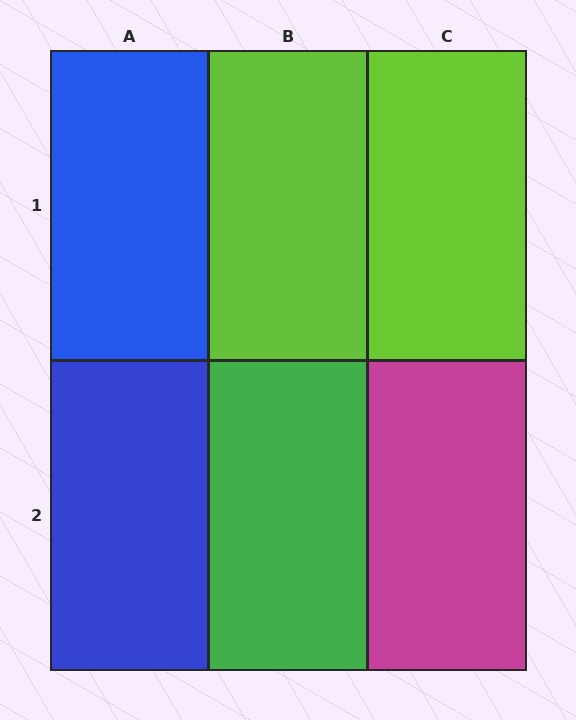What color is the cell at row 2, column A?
Blue.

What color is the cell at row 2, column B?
Green.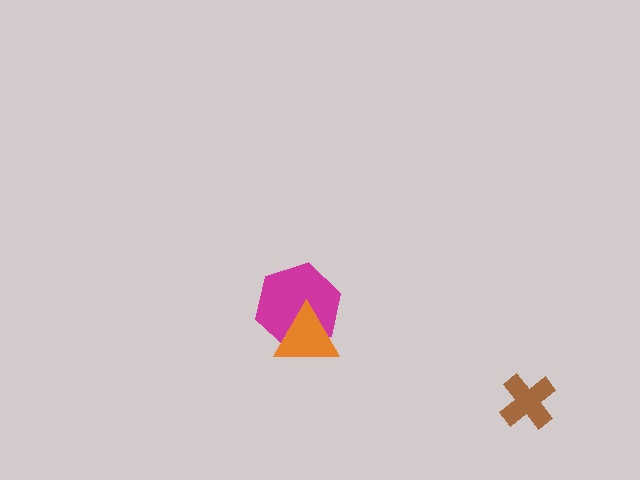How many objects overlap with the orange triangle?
1 object overlaps with the orange triangle.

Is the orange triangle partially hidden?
No, no other shape covers it.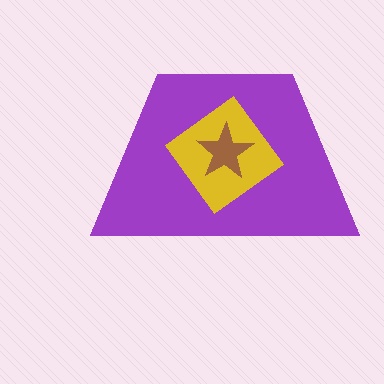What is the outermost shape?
The purple trapezoid.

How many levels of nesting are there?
3.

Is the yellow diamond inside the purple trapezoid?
Yes.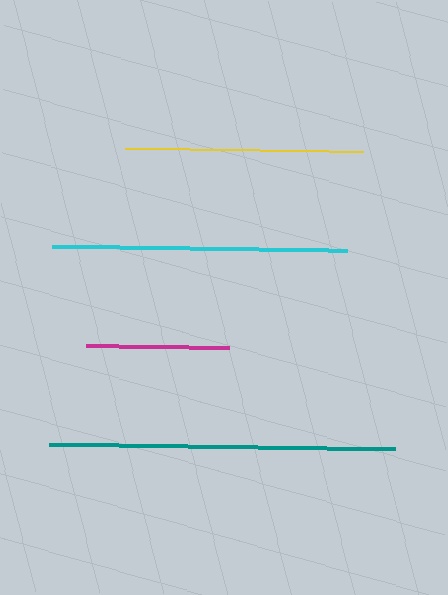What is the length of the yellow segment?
The yellow segment is approximately 238 pixels long.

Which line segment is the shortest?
The magenta line is the shortest at approximately 144 pixels.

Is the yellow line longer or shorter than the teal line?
The teal line is longer than the yellow line.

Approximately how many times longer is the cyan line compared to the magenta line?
The cyan line is approximately 2.1 times the length of the magenta line.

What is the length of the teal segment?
The teal segment is approximately 346 pixels long.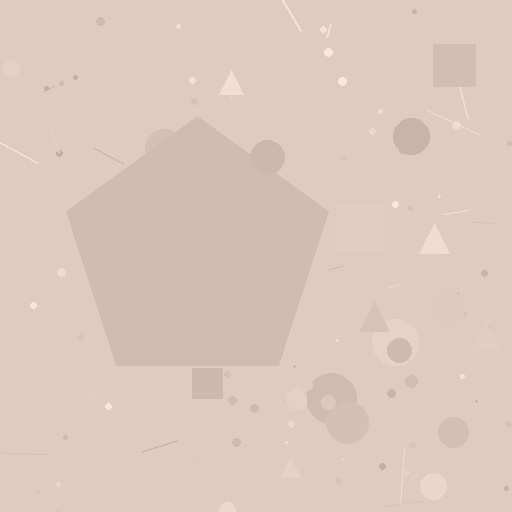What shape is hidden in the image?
A pentagon is hidden in the image.